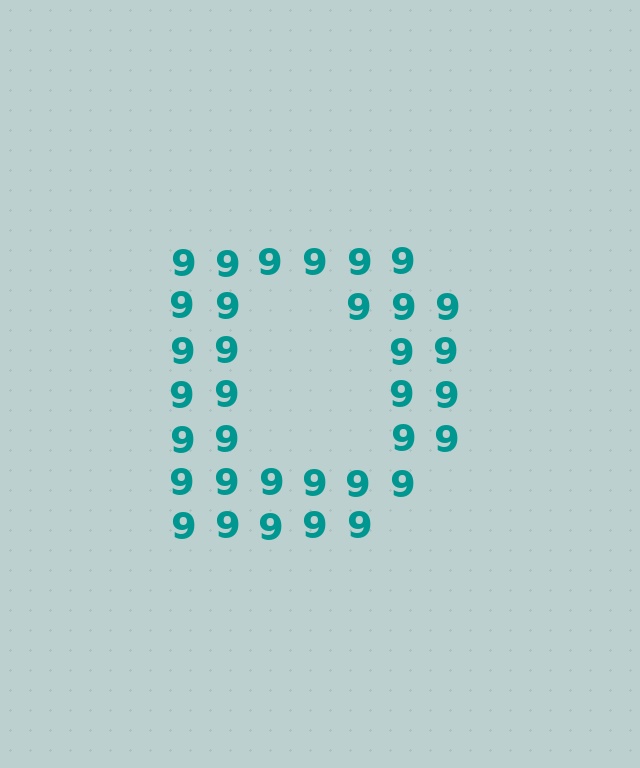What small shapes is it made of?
It is made of small digit 9's.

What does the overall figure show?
The overall figure shows the letter D.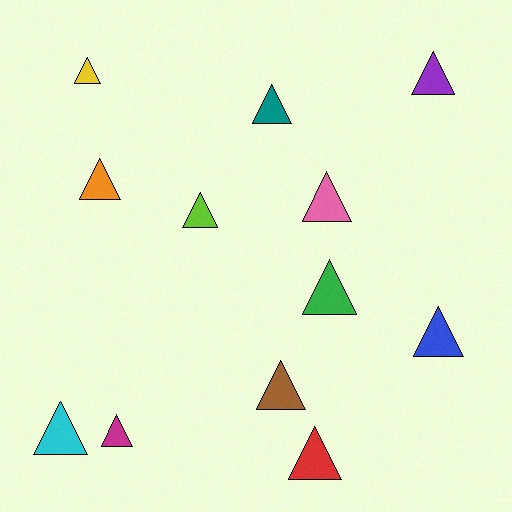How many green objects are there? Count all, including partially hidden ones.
There is 1 green object.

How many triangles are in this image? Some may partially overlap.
There are 12 triangles.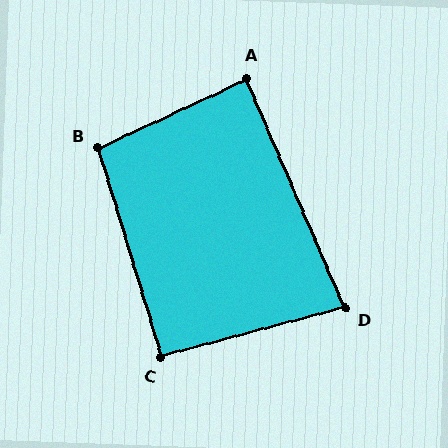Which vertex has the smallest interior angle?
D, at approximately 82 degrees.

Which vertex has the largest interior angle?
B, at approximately 98 degrees.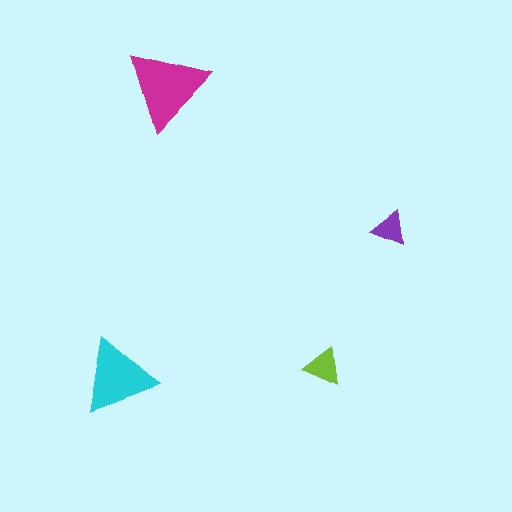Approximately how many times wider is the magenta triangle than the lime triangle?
About 2 times wider.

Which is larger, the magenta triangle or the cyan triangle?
The magenta one.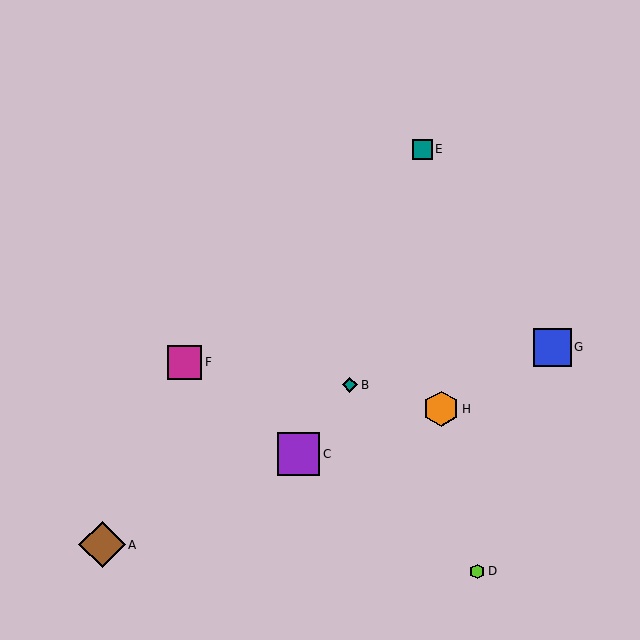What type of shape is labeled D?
Shape D is a lime hexagon.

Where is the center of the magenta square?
The center of the magenta square is at (185, 362).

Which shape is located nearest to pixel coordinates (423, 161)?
The teal square (labeled E) at (422, 149) is nearest to that location.